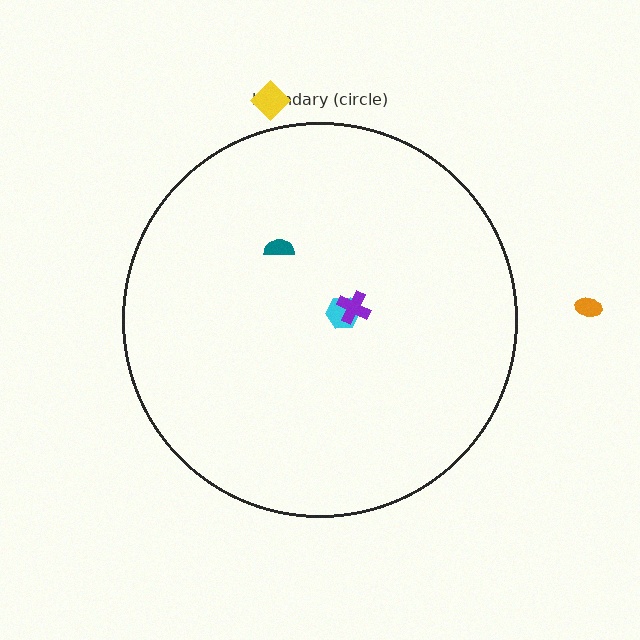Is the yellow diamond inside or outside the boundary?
Outside.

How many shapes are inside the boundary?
3 inside, 2 outside.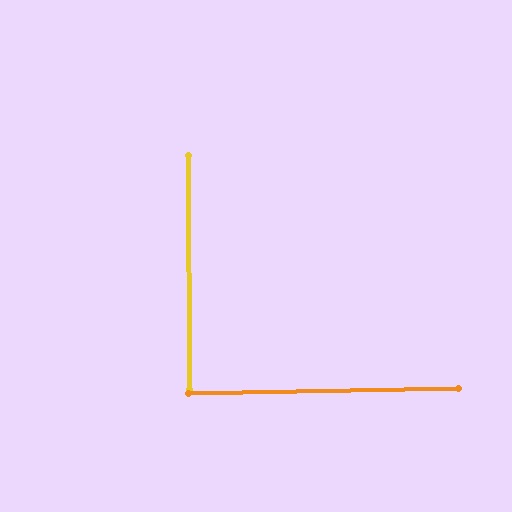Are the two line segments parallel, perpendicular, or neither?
Perpendicular — they meet at approximately 89°.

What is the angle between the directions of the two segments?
Approximately 89 degrees.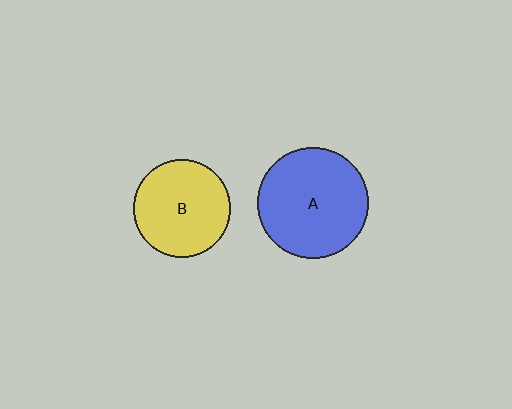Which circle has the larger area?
Circle A (blue).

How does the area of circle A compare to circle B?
Approximately 1.3 times.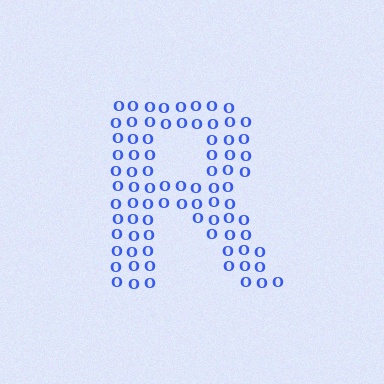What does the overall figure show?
The overall figure shows the letter R.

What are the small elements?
The small elements are letter O's.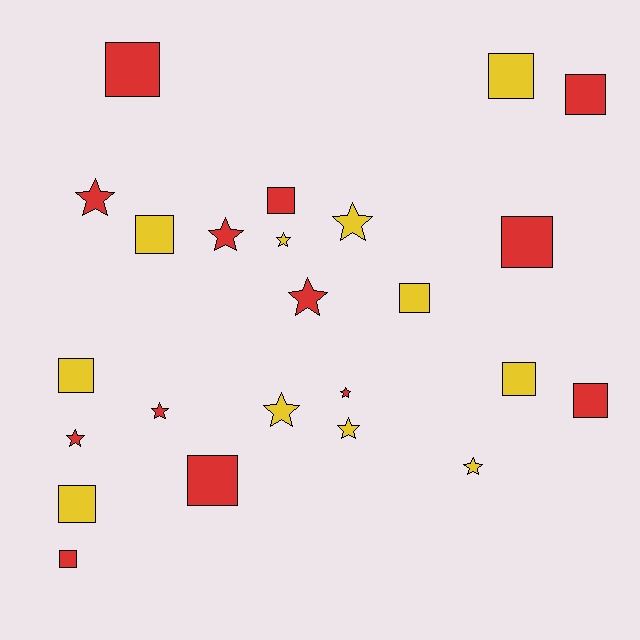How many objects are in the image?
There are 24 objects.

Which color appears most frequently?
Red, with 13 objects.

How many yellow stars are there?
There are 5 yellow stars.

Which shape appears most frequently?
Square, with 13 objects.